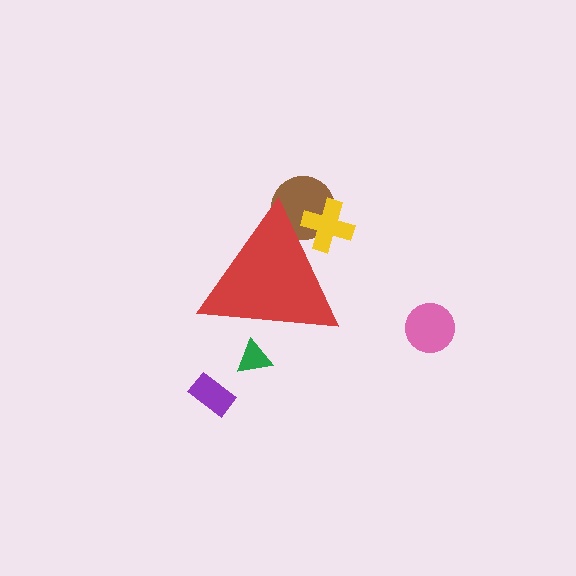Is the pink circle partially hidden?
No, the pink circle is fully visible.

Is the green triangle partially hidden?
Yes, the green triangle is partially hidden behind the red triangle.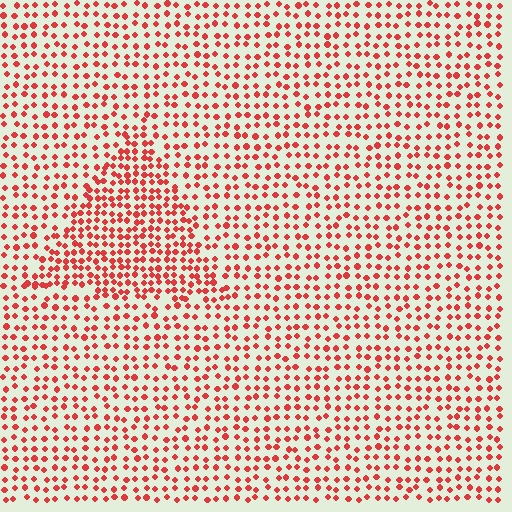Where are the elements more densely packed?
The elements are more densely packed inside the triangle boundary.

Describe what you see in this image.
The image contains small red elements arranged at two different densities. A triangle-shaped region is visible where the elements are more densely packed than the surrounding area.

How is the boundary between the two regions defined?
The boundary is defined by a change in element density (approximately 1.7x ratio). All elements are the same color, size, and shape.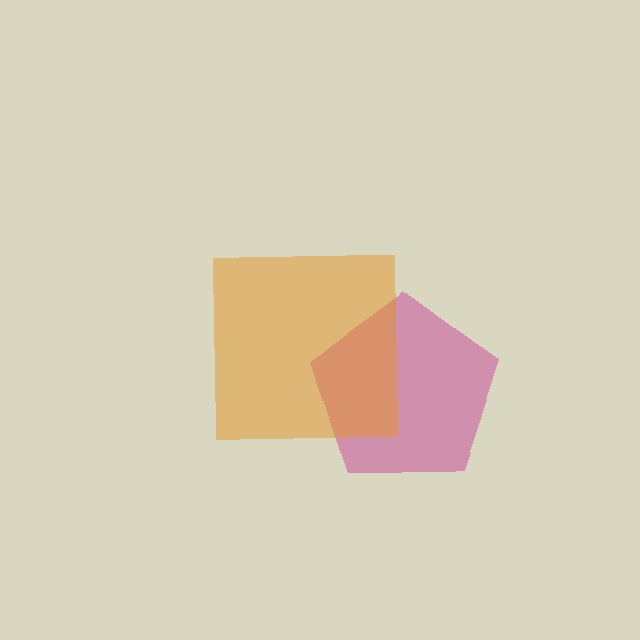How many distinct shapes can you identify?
There are 2 distinct shapes: a magenta pentagon, an orange square.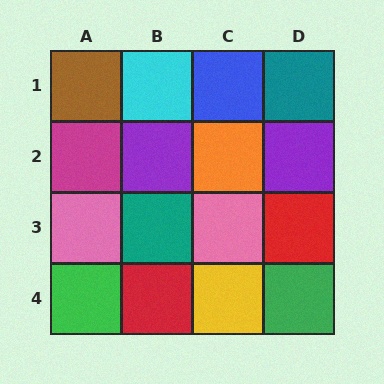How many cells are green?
2 cells are green.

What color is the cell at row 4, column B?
Red.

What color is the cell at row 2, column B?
Purple.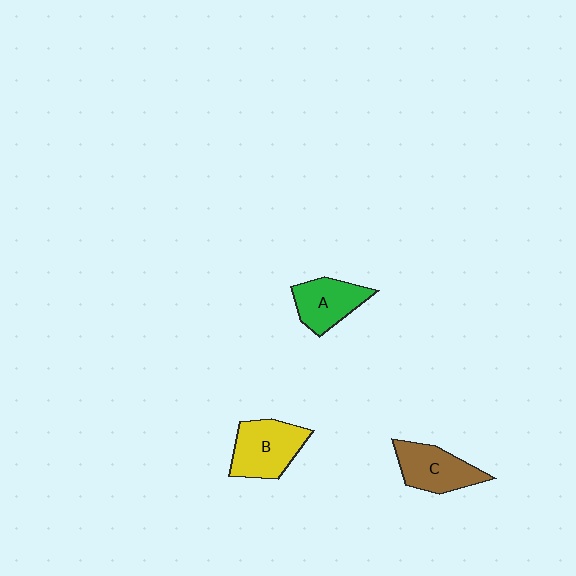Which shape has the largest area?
Shape B (yellow).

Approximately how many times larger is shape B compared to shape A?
Approximately 1.2 times.